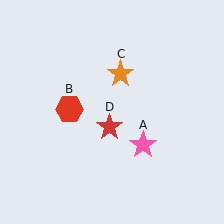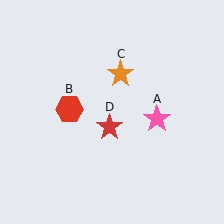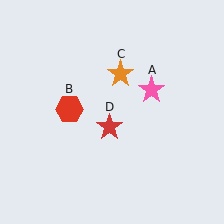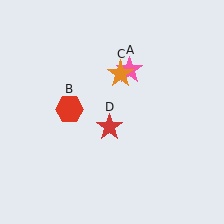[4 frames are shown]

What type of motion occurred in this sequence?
The pink star (object A) rotated counterclockwise around the center of the scene.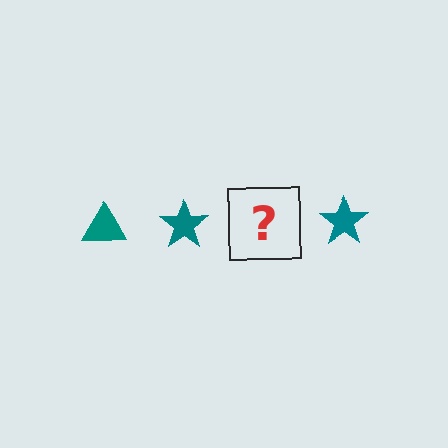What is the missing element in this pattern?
The missing element is a teal triangle.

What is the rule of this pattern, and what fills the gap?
The rule is that the pattern cycles through triangle, star shapes in teal. The gap should be filled with a teal triangle.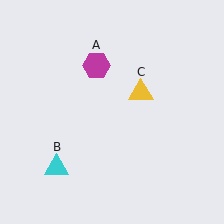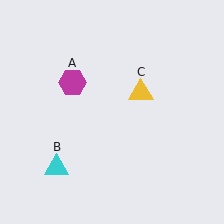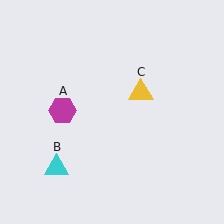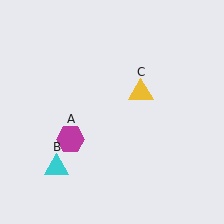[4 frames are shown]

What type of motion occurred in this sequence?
The magenta hexagon (object A) rotated counterclockwise around the center of the scene.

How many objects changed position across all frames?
1 object changed position: magenta hexagon (object A).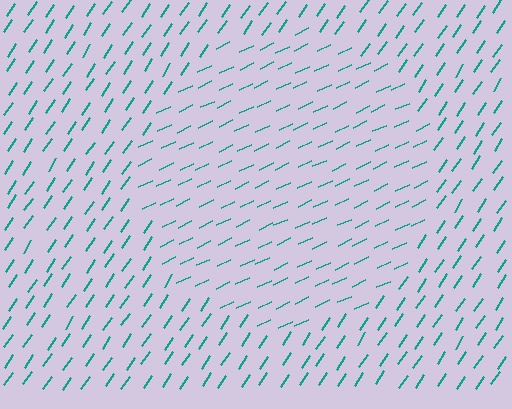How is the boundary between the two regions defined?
The boundary is defined purely by a change in line orientation (approximately 31 degrees difference). All lines are the same color and thickness.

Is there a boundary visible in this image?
Yes, there is a texture boundary formed by a change in line orientation.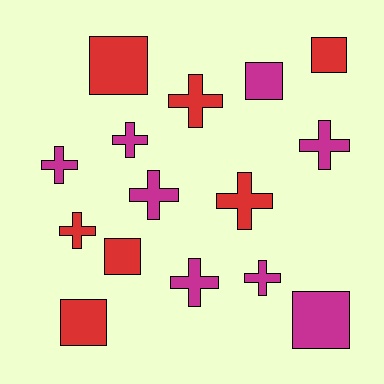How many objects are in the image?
There are 15 objects.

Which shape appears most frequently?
Cross, with 9 objects.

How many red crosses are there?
There are 3 red crosses.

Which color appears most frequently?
Magenta, with 8 objects.